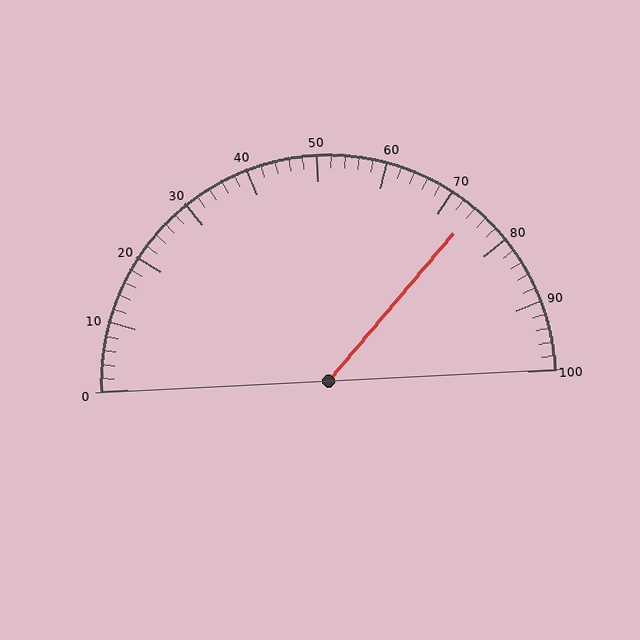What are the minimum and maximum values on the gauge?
The gauge ranges from 0 to 100.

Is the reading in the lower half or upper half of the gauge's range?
The reading is in the upper half of the range (0 to 100).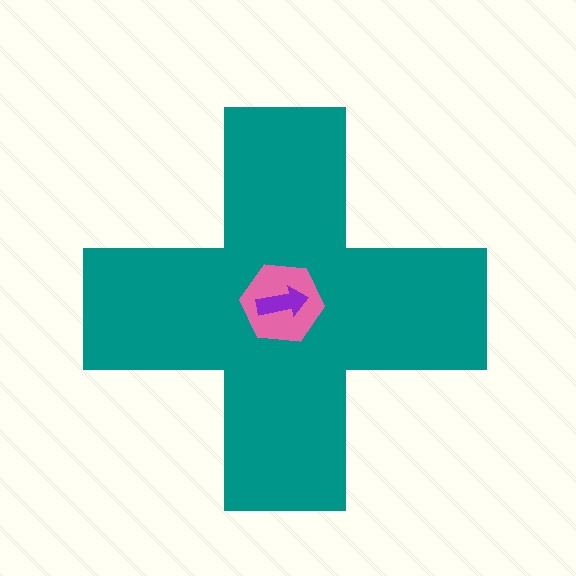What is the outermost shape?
The teal cross.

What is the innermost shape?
The purple arrow.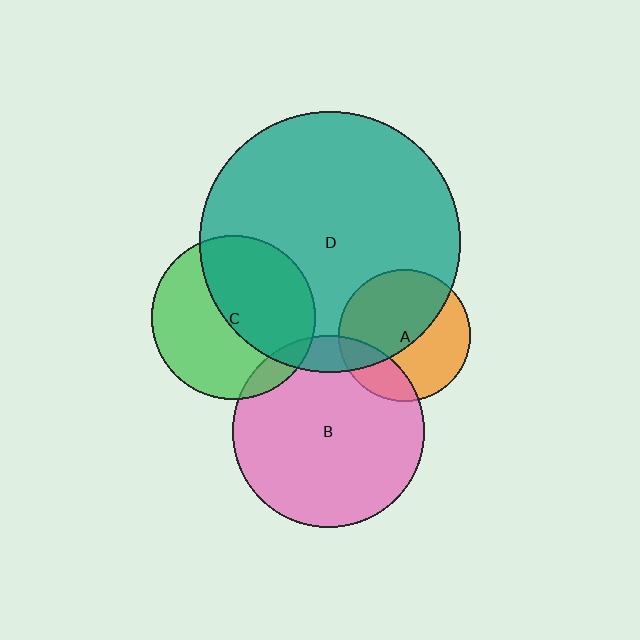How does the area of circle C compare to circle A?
Approximately 1.5 times.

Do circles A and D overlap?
Yes.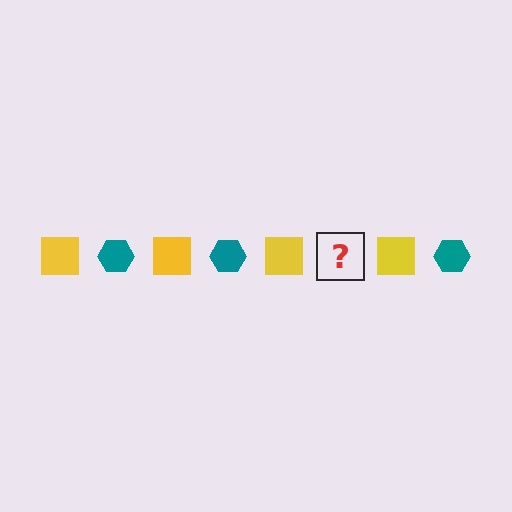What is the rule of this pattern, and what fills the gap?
The rule is that the pattern alternates between yellow square and teal hexagon. The gap should be filled with a teal hexagon.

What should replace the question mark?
The question mark should be replaced with a teal hexagon.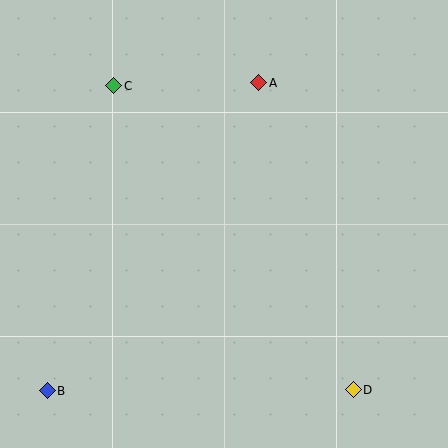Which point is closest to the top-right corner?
Point A is closest to the top-right corner.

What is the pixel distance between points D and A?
The distance between D and A is 321 pixels.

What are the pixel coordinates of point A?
Point A is at (259, 83).